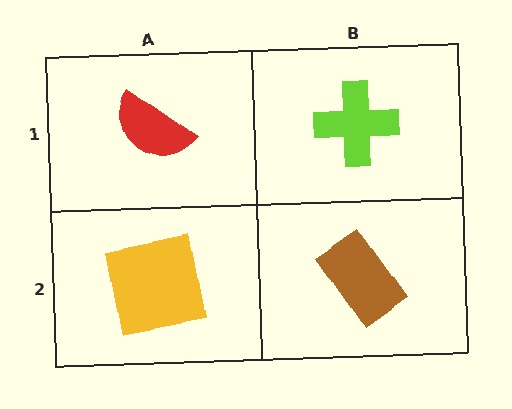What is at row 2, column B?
A brown rectangle.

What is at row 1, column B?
A lime cross.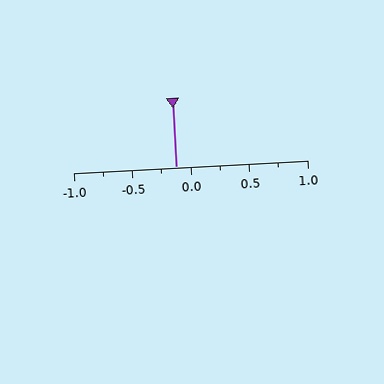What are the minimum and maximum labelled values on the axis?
The axis runs from -1.0 to 1.0.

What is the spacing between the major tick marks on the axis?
The major ticks are spaced 0.5 apart.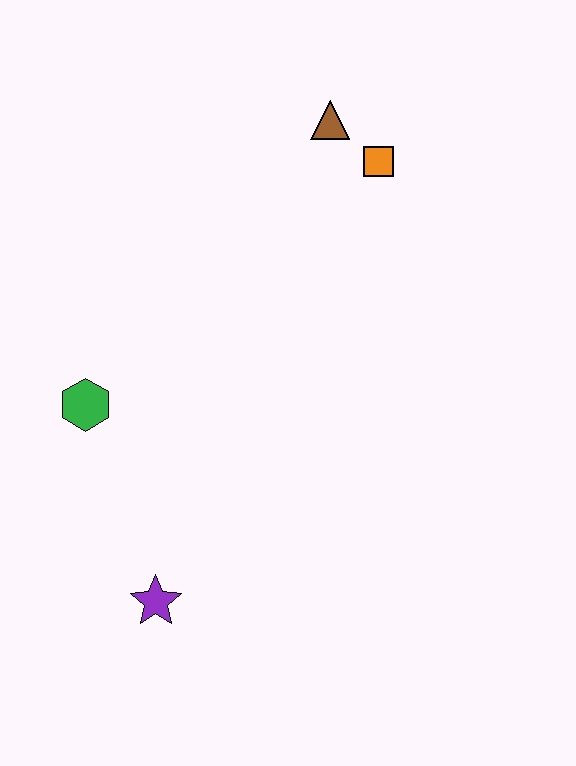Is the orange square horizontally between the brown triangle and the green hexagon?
No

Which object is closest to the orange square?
The brown triangle is closest to the orange square.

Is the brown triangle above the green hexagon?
Yes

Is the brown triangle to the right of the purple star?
Yes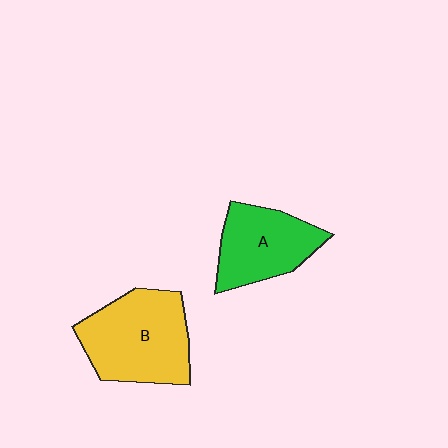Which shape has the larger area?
Shape B (yellow).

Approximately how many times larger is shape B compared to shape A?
Approximately 1.3 times.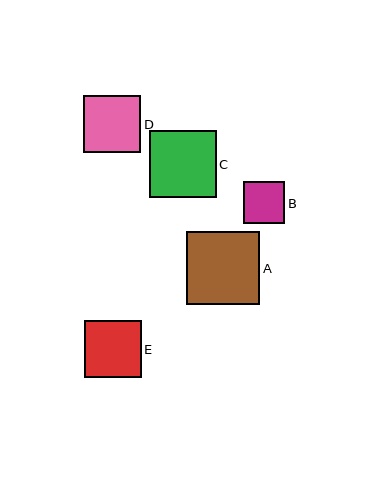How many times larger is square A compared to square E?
Square A is approximately 1.3 times the size of square E.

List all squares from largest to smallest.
From largest to smallest: A, C, D, E, B.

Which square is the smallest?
Square B is the smallest with a size of approximately 42 pixels.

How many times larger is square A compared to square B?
Square A is approximately 1.8 times the size of square B.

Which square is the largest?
Square A is the largest with a size of approximately 73 pixels.